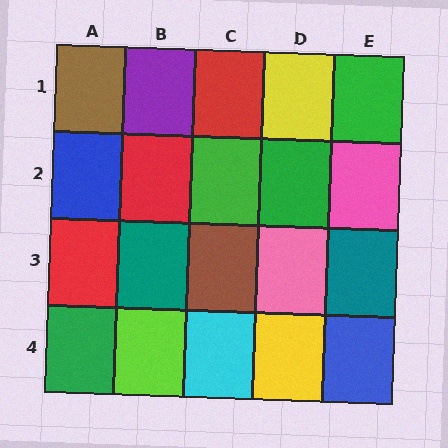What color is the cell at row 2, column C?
Green.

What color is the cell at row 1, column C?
Red.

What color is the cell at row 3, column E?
Teal.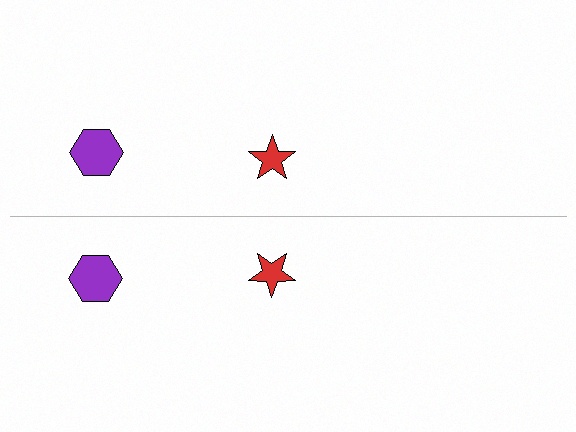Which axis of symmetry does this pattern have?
The pattern has a horizontal axis of symmetry running through the center of the image.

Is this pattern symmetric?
Yes, this pattern has bilateral (reflection) symmetry.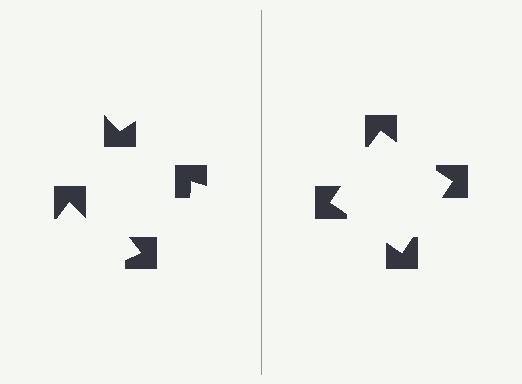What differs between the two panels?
The notched squares are positioned identically on both sides; only the wedge orientations differ. On the right they align to a square; on the left they are misaligned.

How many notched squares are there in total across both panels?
8 — 4 on each side.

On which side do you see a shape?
An illusory square appears on the right side. On the left side the wedge cuts are rotated, so no coherent shape forms.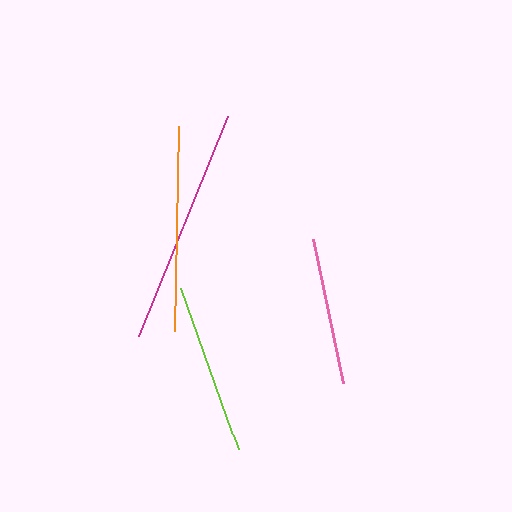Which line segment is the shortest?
The pink line is the shortest at approximately 147 pixels.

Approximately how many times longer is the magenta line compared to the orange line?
The magenta line is approximately 1.2 times the length of the orange line.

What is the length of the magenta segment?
The magenta segment is approximately 237 pixels long.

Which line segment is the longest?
The magenta line is the longest at approximately 237 pixels.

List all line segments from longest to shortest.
From longest to shortest: magenta, orange, lime, pink.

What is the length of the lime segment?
The lime segment is approximately 170 pixels long.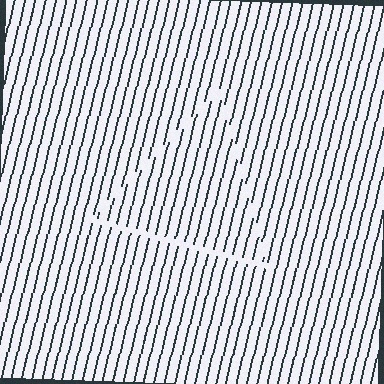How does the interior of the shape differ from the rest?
The interior of the shape contains the same grating, shifted by half a period — the contour is defined by the phase discontinuity where line-ends from the inner and outer gratings abut.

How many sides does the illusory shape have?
3 sides — the line-ends trace a triangle.